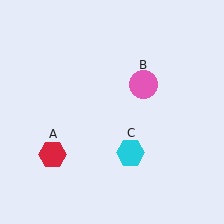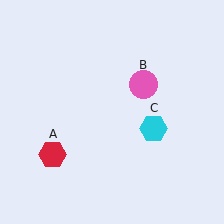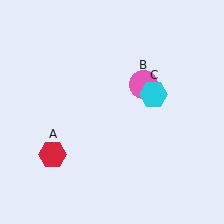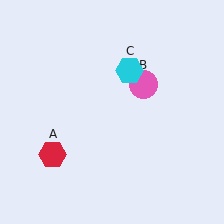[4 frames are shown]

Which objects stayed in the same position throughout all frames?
Red hexagon (object A) and pink circle (object B) remained stationary.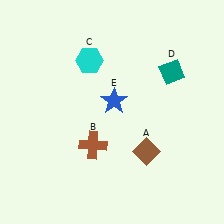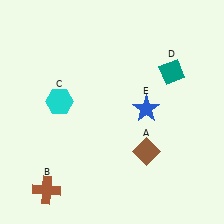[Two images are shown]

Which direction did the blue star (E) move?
The blue star (E) moved right.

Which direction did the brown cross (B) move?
The brown cross (B) moved left.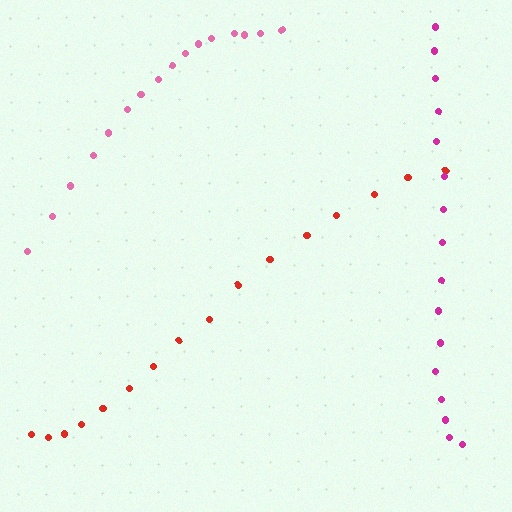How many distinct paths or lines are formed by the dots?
There are 3 distinct paths.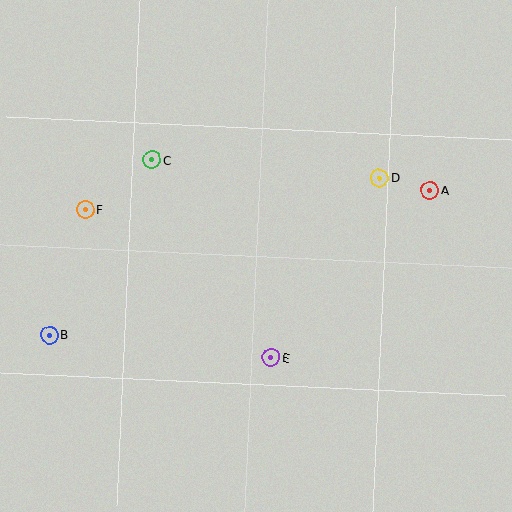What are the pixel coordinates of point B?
Point B is at (49, 335).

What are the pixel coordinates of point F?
Point F is at (85, 209).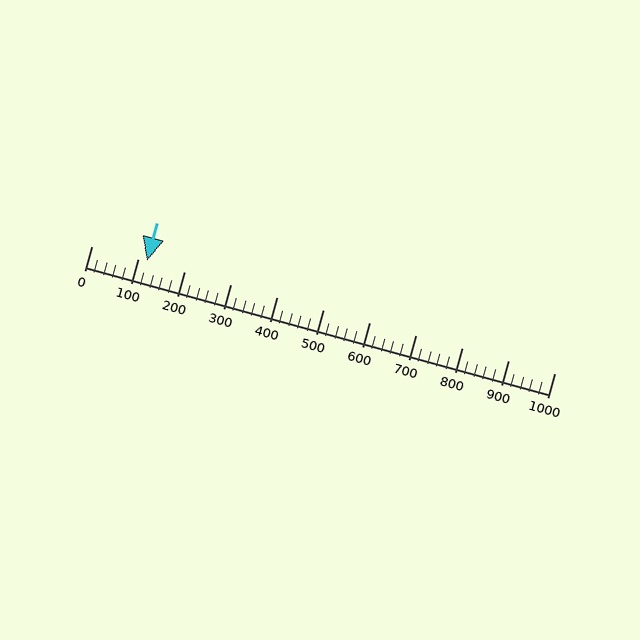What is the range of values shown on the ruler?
The ruler shows values from 0 to 1000.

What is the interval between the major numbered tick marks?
The major tick marks are spaced 100 units apart.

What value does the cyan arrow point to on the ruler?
The cyan arrow points to approximately 120.